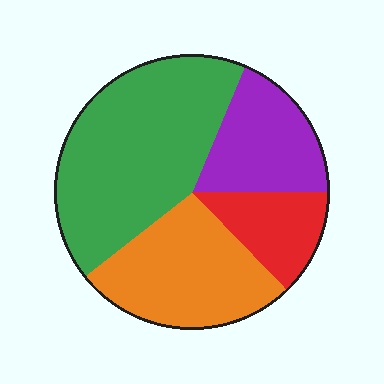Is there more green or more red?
Green.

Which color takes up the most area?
Green, at roughly 40%.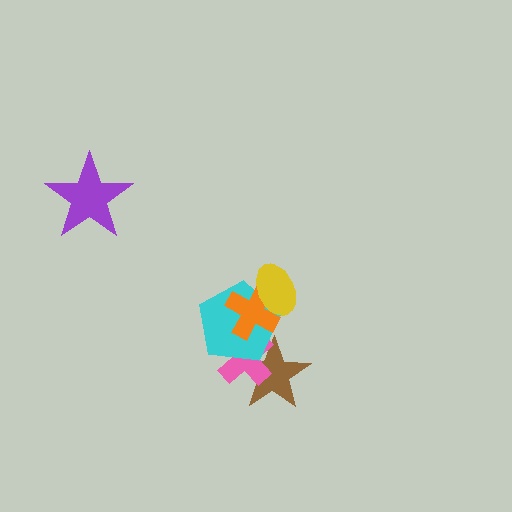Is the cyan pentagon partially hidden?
Yes, it is partially covered by another shape.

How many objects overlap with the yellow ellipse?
2 objects overlap with the yellow ellipse.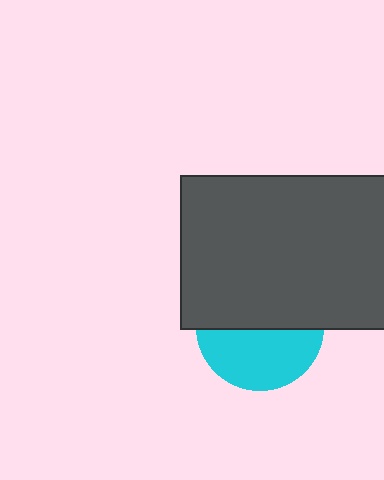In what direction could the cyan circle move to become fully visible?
The cyan circle could move down. That would shift it out from behind the dark gray rectangle entirely.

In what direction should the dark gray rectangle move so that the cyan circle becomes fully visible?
The dark gray rectangle should move up. That is the shortest direction to clear the overlap and leave the cyan circle fully visible.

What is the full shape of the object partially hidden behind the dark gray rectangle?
The partially hidden object is a cyan circle.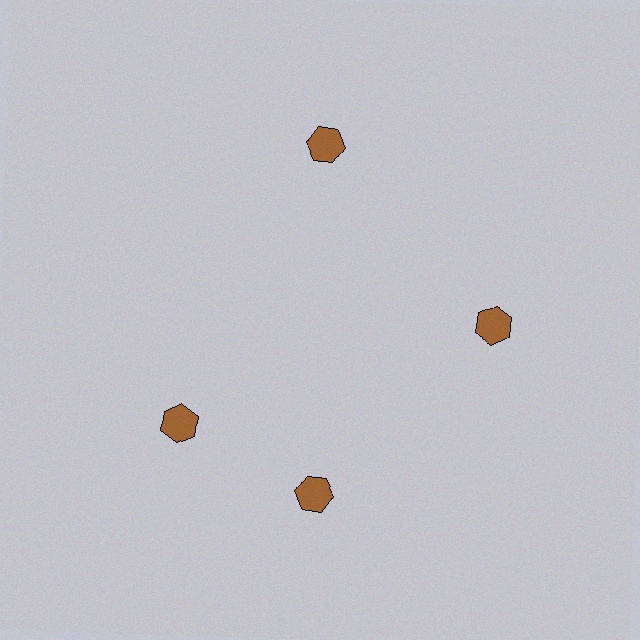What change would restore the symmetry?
The symmetry would be restored by rotating it back into even spacing with its neighbors so that all 4 hexagons sit at equal angles and equal distance from the center.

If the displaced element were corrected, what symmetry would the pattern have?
It would have 4-fold rotational symmetry — the pattern would map onto itself every 90 degrees.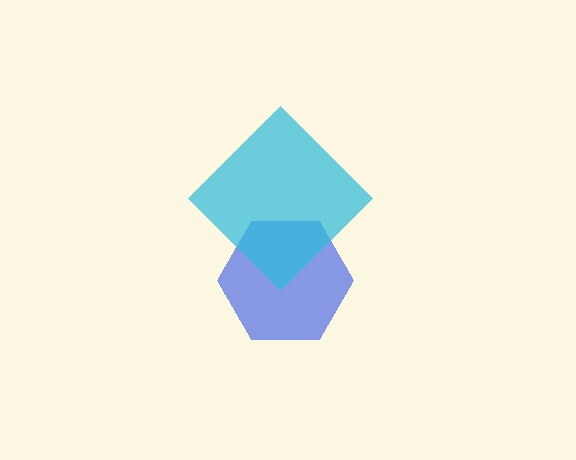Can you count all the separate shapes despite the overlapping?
Yes, there are 2 separate shapes.